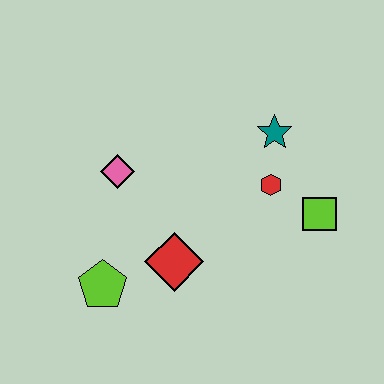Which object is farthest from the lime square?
The lime pentagon is farthest from the lime square.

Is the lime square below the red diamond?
No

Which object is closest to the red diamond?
The lime pentagon is closest to the red diamond.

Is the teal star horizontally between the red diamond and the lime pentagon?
No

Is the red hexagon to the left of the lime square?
Yes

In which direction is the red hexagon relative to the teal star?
The red hexagon is below the teal star.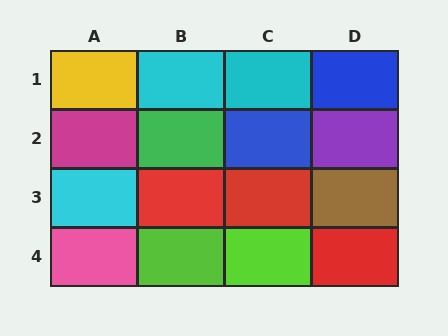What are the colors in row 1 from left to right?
Yellow, cyan, cyan, blue.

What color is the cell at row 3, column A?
Cyan.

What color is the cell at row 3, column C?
Red.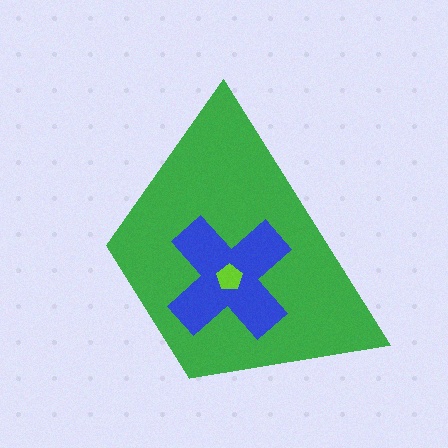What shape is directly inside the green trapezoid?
The blue cross.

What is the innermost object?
The lime pentagon.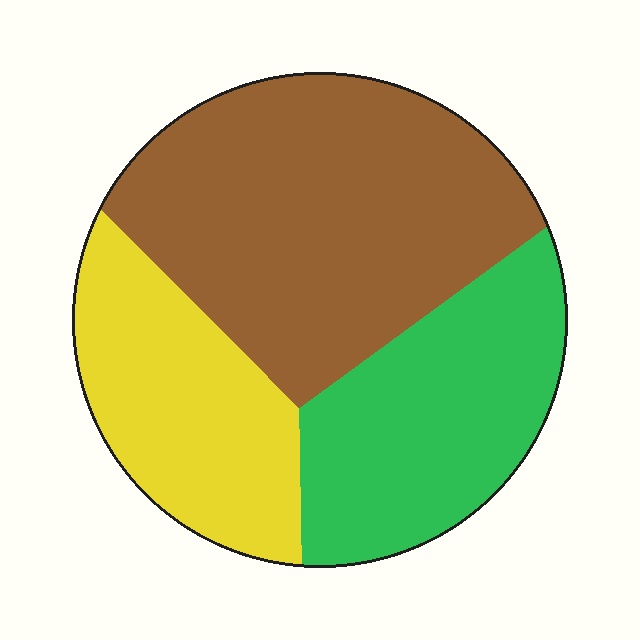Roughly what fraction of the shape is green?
Green takes up about one quarter (1/4) of the shape.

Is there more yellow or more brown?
Brown.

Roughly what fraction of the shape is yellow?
Yellow covers 25% of the shape.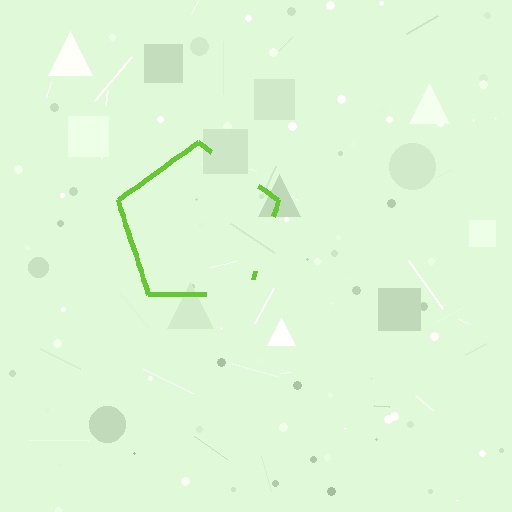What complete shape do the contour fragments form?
The contour fragments form a pentagon.